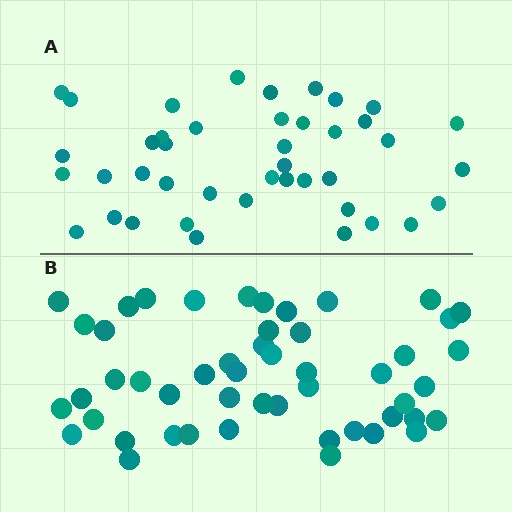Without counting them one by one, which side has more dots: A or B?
Region B (the bottom region) has more dots.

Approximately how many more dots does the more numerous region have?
Region B has roughly 8 or so more dots than region A.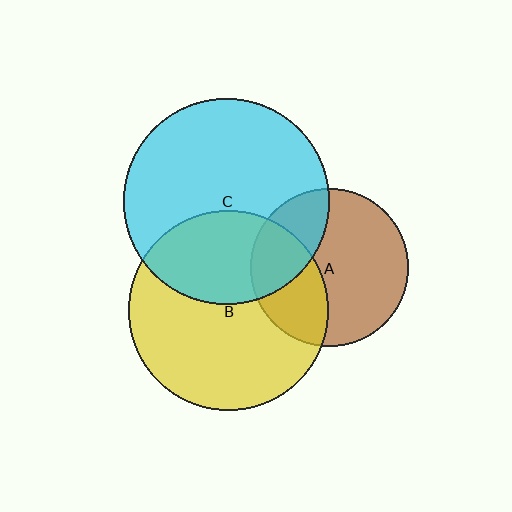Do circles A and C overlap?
Yes.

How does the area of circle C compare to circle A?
Approximately 1.7 times.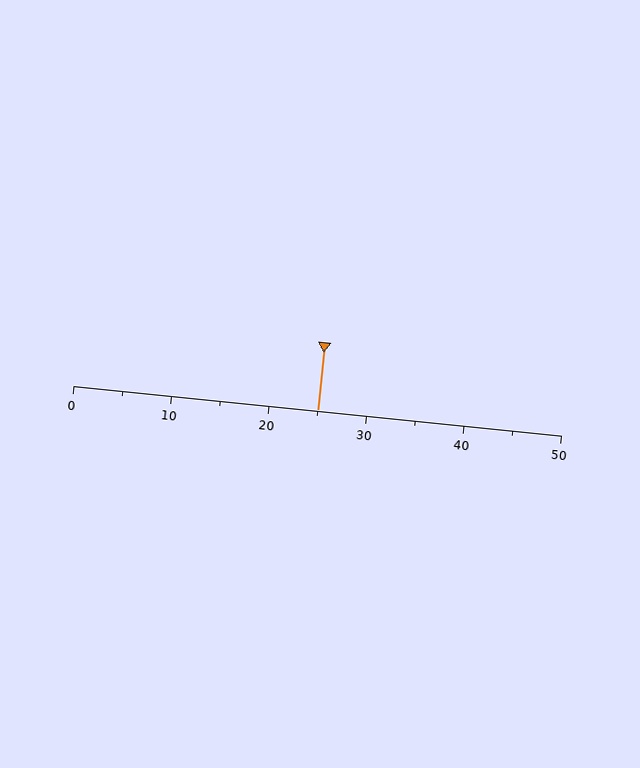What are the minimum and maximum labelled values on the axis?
The axis runs from 0 to 50.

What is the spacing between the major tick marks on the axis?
The major ticks are spaced 10 apart.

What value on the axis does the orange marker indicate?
The marker indicates approximately 25.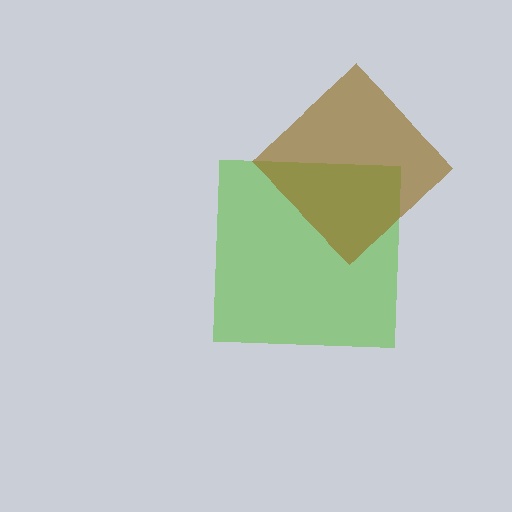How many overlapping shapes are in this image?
There are 2 overlapping shapes in the image.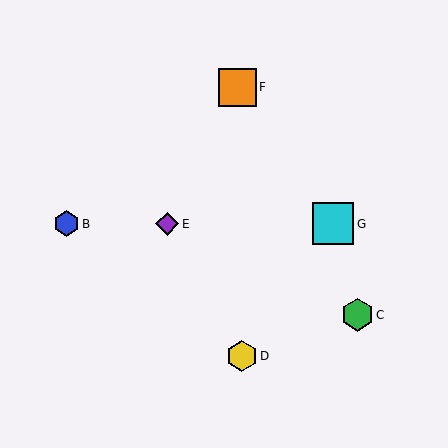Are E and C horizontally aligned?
No, E is at y≈224 and C is at y≈315.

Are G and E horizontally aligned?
Yes, both are at y≈224.